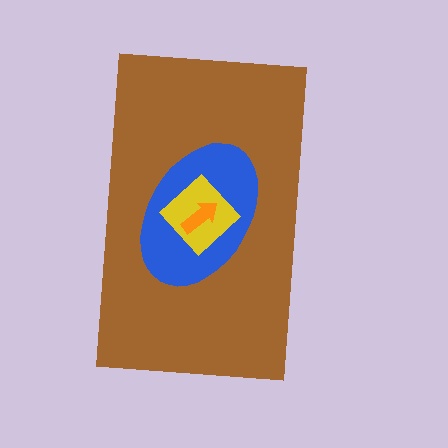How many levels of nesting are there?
4.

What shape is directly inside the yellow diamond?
The orange arrow.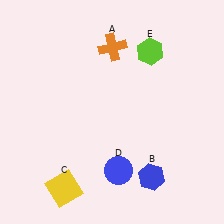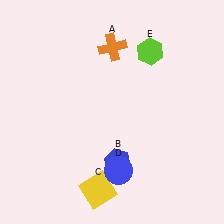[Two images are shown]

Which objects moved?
The objects that moved are: the blue hexagon (B), the yellow square (C).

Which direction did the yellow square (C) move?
The yellow square (C) moved right.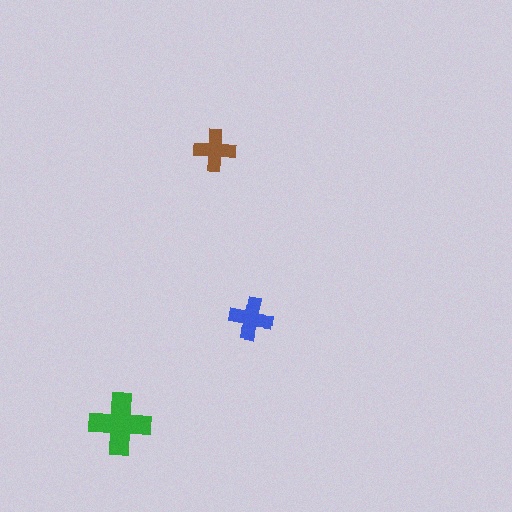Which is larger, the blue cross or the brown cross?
The blue one.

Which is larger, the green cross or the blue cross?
The green one.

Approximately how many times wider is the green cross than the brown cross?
About 1.5 times wider.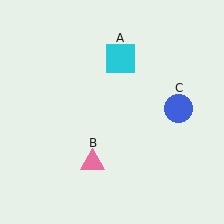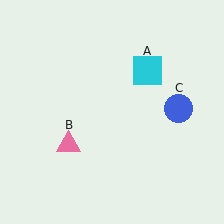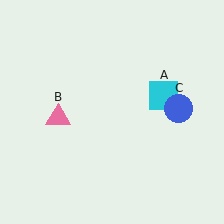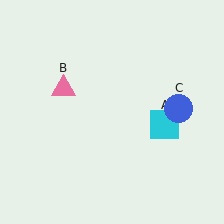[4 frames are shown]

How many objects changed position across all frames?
2 objects changed position: cyan square (object A), pink triangle (object B).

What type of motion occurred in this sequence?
The cyan square (object A), pink triangle (object B) rotated clockwise around the center of the scene.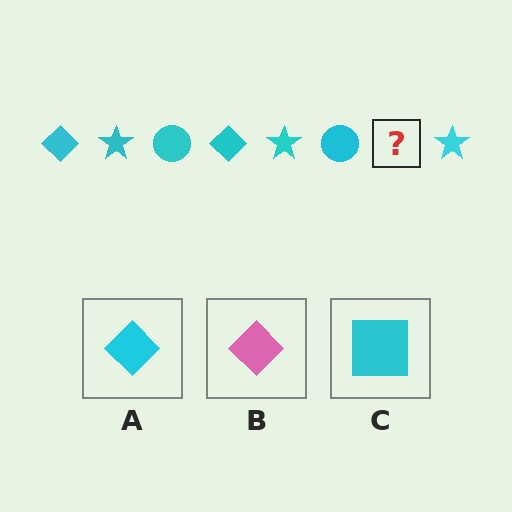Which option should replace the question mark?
Option A.